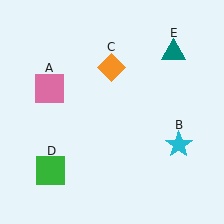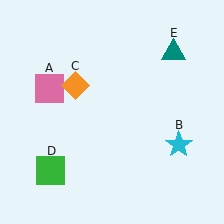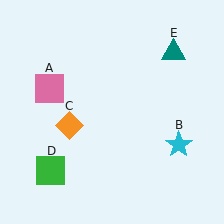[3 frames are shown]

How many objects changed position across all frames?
1 object changed position: orange diamond (object C).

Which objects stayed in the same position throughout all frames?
Pink square (object A) and cyan star (object B) and green square (object D) and teal triangle (object E) remained stationary.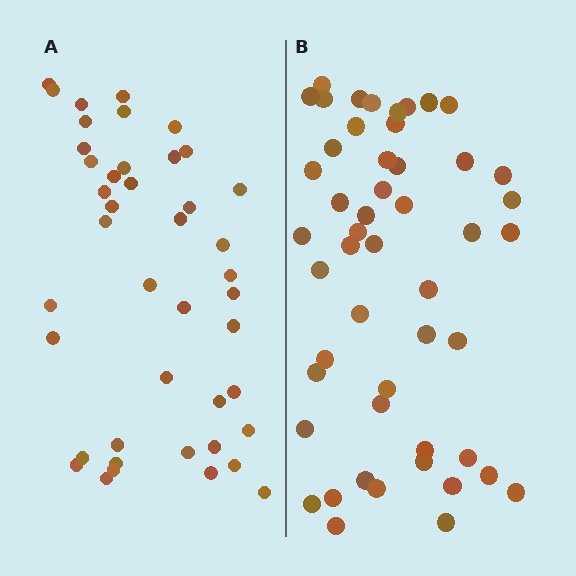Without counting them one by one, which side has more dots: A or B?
Region B (the right region) has more dots.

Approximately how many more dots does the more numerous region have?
Region B has roughly 8 or so more dots than region A.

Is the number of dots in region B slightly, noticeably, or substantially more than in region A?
Region B has only slightly more — the two regions are fairly close. The ratio is roughly 1.2 to 1.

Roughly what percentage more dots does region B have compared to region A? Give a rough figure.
About 15% more.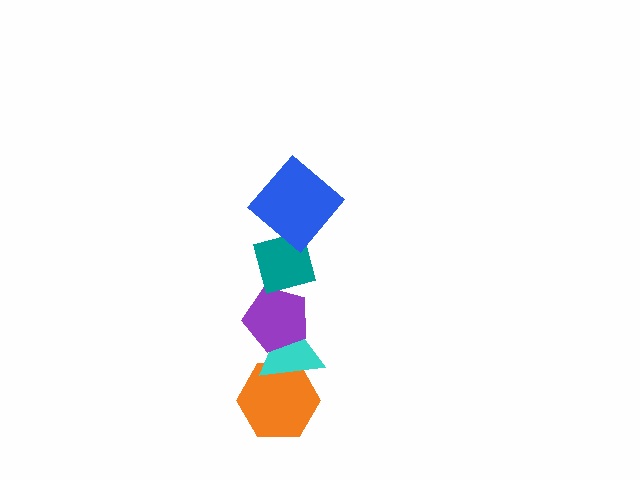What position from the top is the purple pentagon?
The purple pentagon is 3rd from the top.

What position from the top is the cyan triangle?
The cyan triangle is 4th from the top.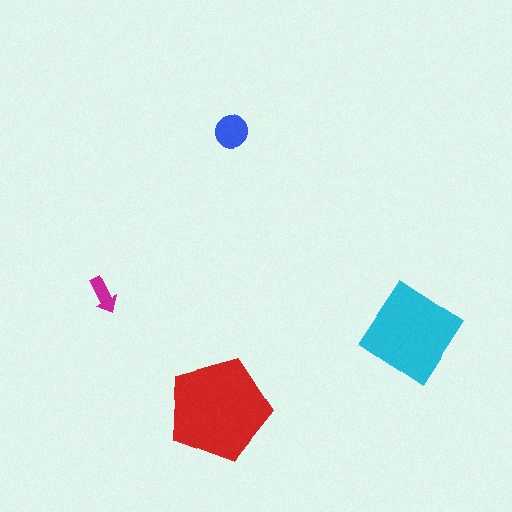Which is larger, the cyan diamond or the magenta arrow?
The cyan diamond.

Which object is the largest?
The red pentagon.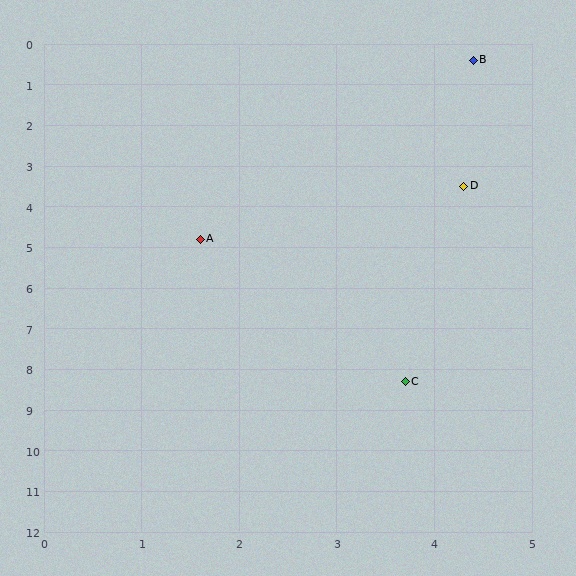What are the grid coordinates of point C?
Point C is at approximately (3.7, 8.3).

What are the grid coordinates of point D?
Point D is at approximately (4.3, 3.5).